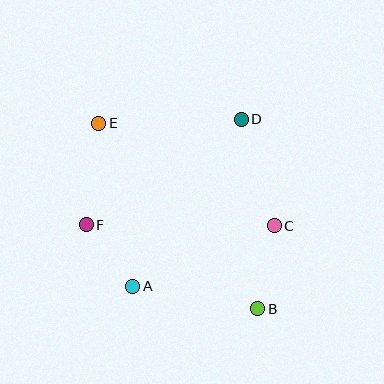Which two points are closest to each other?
Points A and F are closest to each other.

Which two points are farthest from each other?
Points B and E are farthest from each other.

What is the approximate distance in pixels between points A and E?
The distance between A and E is approximately 167 pixels.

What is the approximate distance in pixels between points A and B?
The distance between A and B is approximately 127 pixels.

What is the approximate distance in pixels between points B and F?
The distance between B and F is approximately 191 pixels.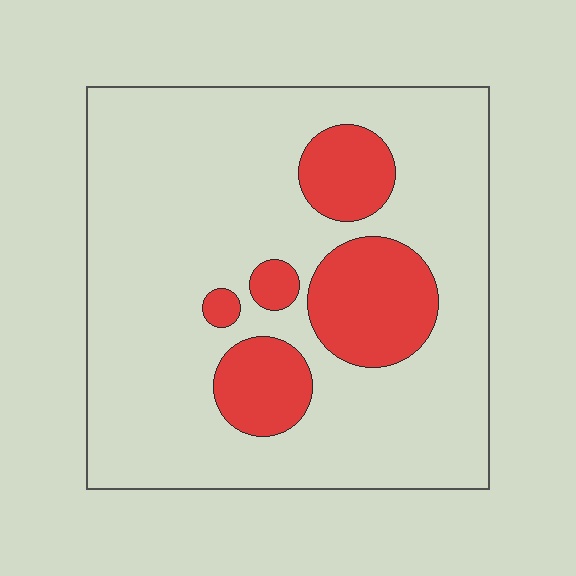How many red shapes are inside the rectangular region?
5.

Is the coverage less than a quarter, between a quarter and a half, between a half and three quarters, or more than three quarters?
Less than a quarter.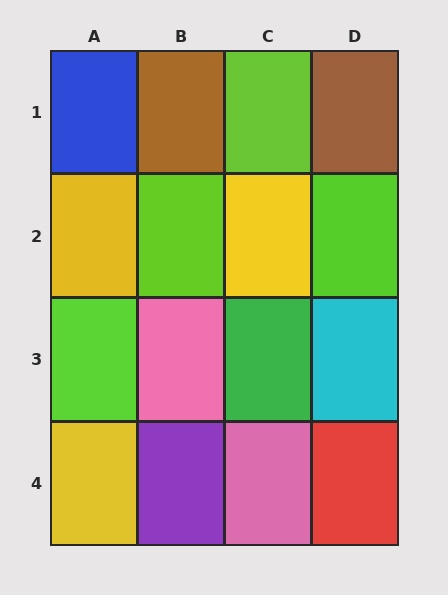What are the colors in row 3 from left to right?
Lime, pink, green, cyan.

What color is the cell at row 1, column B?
Brown.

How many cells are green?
1 cell is green.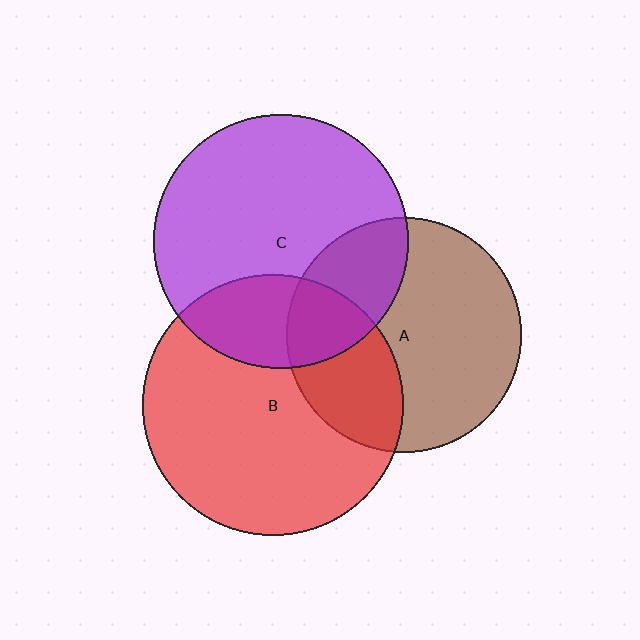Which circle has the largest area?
Circle B (red).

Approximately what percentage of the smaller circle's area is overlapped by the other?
Approximately 30%.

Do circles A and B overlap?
Yes.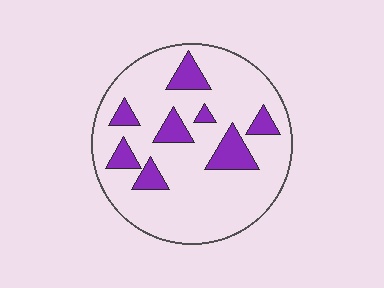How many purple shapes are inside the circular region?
8.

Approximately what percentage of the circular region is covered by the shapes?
Approximately 20%.